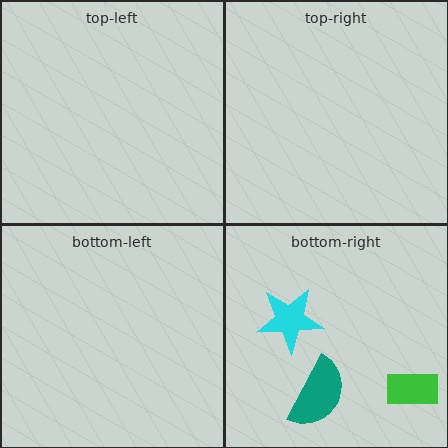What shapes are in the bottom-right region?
The teal semicircle, the cyan star, the green rectangle.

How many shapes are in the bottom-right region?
3.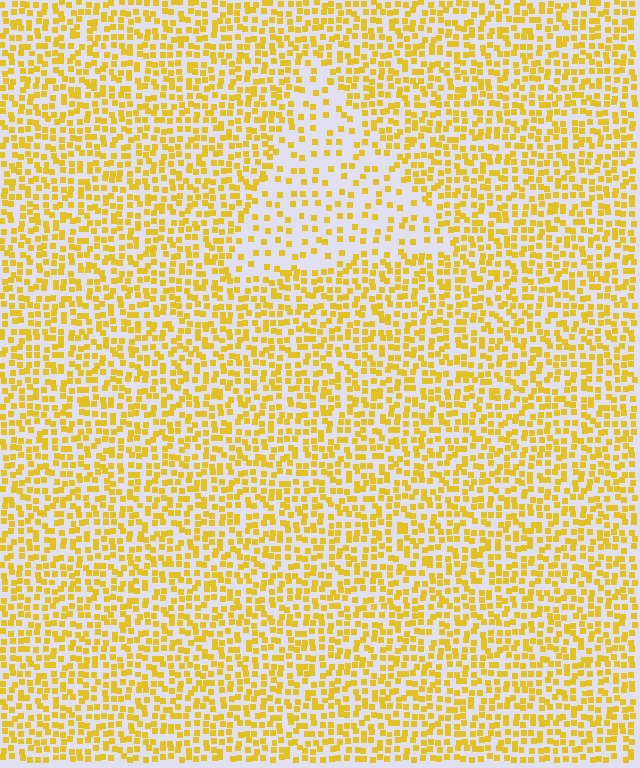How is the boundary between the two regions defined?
The boundary is defined by a change in element density (approximately 2.2x ratio). All elements are the same color, size, and shape.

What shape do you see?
I see a triangle.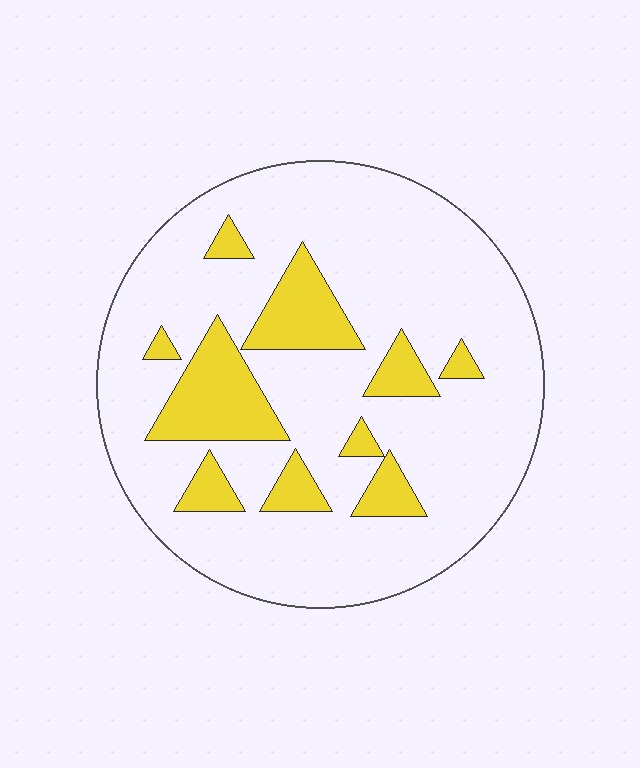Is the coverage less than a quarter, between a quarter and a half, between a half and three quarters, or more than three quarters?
Less than a quarter.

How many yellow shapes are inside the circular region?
10.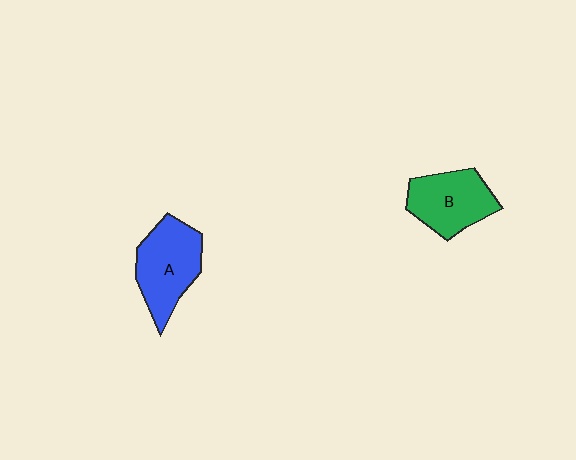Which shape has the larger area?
Shape A (blue).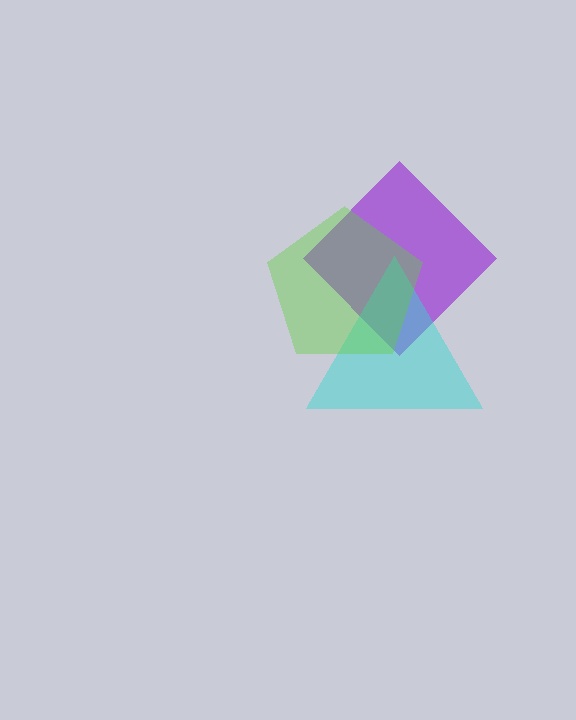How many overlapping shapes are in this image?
There are 3 overlapping shapes in the image.